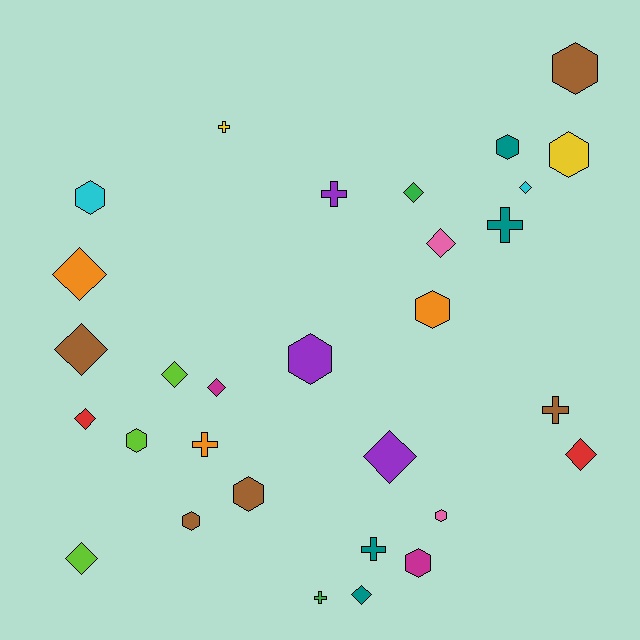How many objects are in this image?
There are 30 objects.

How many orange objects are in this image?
There are 3 orange objects.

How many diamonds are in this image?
There are 12 diamonds.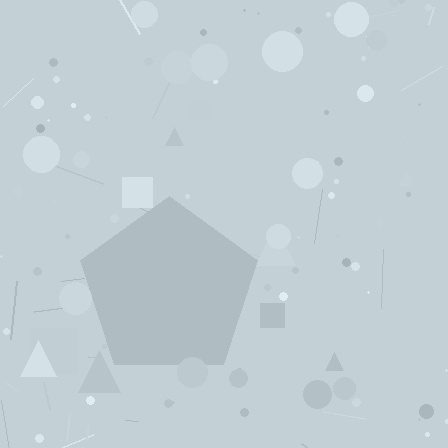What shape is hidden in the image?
A pentagon is hidden in the image.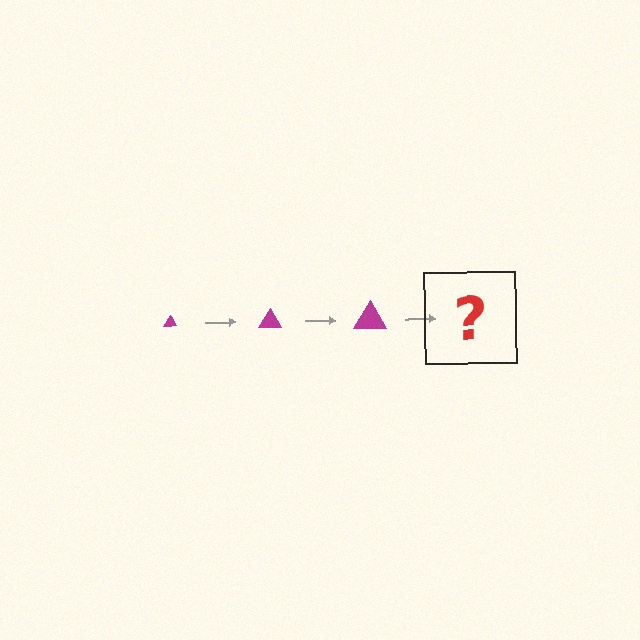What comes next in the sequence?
The next element should be a magenta triangle, larger than the previous one.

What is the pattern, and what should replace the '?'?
The pattern is that the triangle gets progressively larger each step. The '?' should be a magenta triangle, larger than the previous one.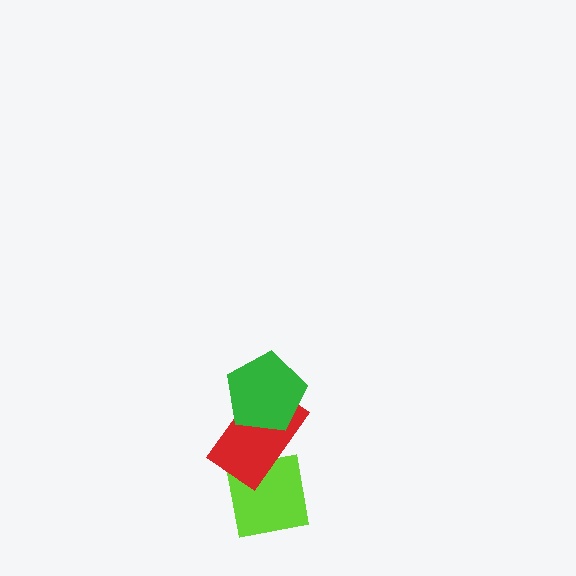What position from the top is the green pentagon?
The green pentagon is 1st from the top.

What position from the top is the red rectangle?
The red rectangle is 2nd from the top.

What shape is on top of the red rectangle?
The green pentagon is on top of the red rectangle.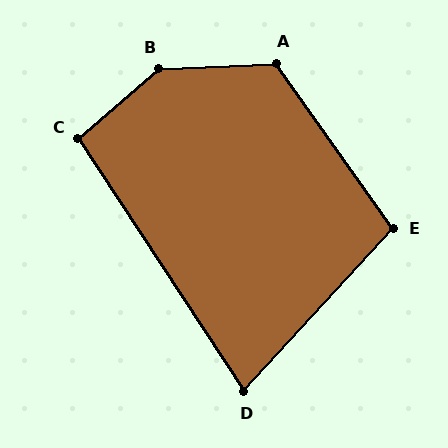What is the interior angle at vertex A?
Approximately 123 degrees (obtuse).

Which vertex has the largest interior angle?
B, at approximately 141 degrees.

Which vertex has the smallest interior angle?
D, at approximately 76 degrees.